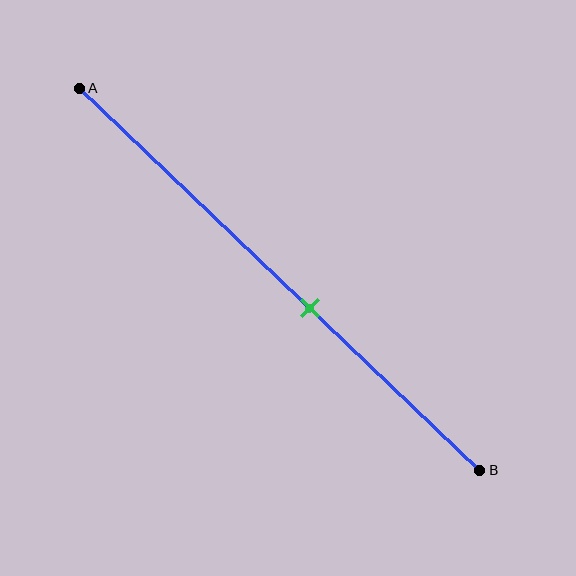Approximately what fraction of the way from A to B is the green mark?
The green mark is approximately 60% of the way from A to B.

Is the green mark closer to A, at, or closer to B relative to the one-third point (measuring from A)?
The green mark is closer to point B than the one-third point of segment AB.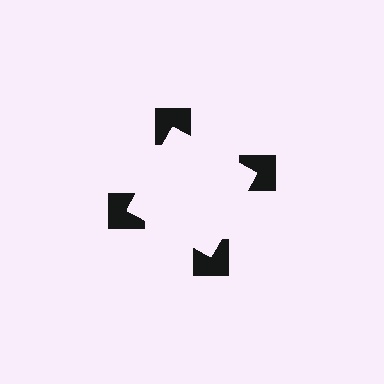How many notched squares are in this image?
There are 4 — one at each vertex of the illusory square.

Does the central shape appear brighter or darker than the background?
It typically appears slightly brighter than the background, even though no actual brightness change is drawn.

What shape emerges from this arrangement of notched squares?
An illusory square — its edges are inferred from the aligned wedge cuts in the notched squares, not physically drawn.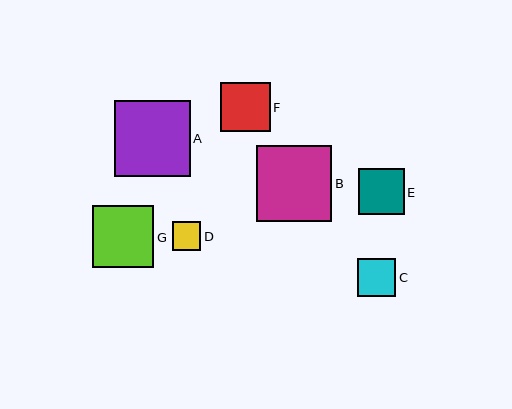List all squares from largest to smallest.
From largest to smallest: A, B, G, F, E, C, D.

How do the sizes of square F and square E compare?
Square F and square E are approximately the same size.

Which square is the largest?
Square A is the largest with a size of approximately 76 pixels.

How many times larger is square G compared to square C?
Square G is approximately 1.6 times the size of square C.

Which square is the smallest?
Square D is the smallest with a size of approximately 29 pixels.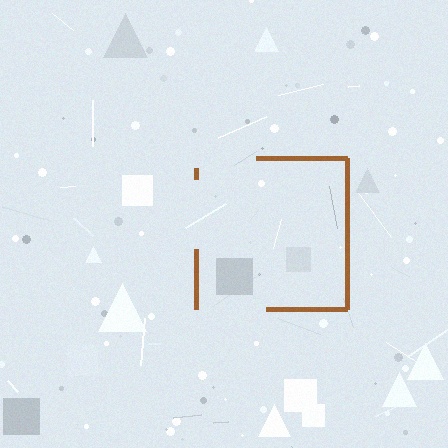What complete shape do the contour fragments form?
The contour fragments form a square.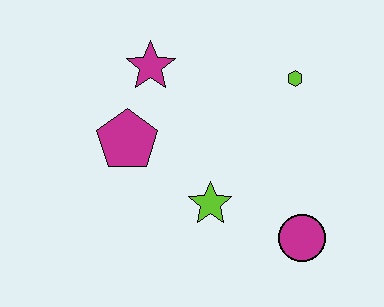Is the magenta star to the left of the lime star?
Yes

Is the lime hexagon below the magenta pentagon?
No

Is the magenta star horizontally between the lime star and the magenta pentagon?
Yes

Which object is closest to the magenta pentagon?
The magenta star is closest to the magenta pentagon.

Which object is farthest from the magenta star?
The magenta circle is farthest from the magenta star.